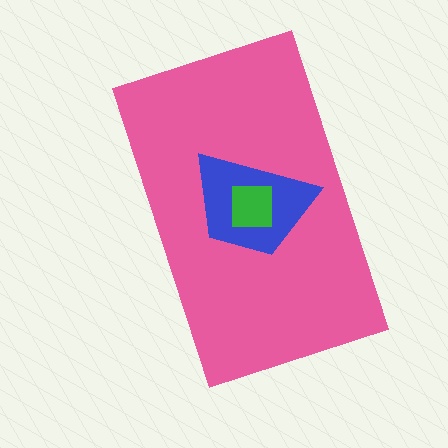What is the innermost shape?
The green square.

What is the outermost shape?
The pink rectangle.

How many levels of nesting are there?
3.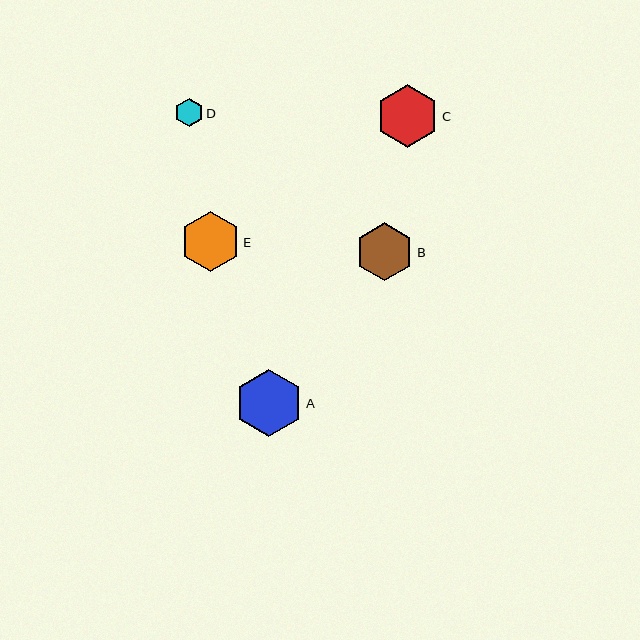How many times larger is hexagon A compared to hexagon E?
Hexagon A is approximately 1.1 times the size of hexagon E.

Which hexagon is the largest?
Hexagon A is the largest with a size of approximately 67 pixels.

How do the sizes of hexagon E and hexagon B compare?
Hexagon E and hexagon B are approximately the same size.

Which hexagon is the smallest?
Hexagon D is the smallest with a size of approximately 28 pixels.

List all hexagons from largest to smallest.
From largest to smallest: A, C, E, B, D.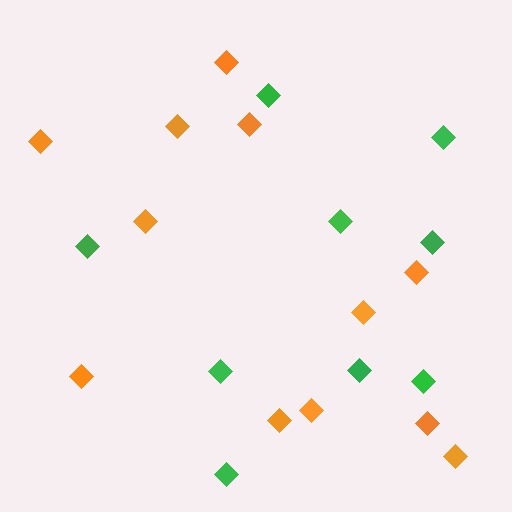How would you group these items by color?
There are 2 groups: one group of green diamonds (9) and one group of orange diamonds (12).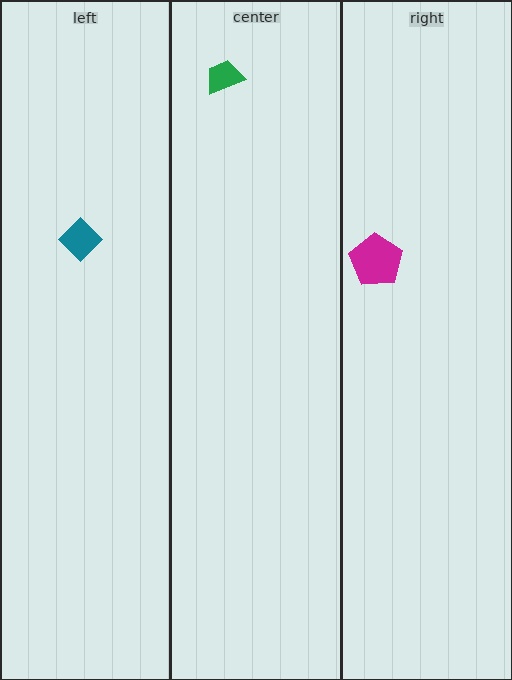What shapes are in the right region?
The magenta pentagon.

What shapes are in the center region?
The green trapezoid.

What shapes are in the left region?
The teal diamond.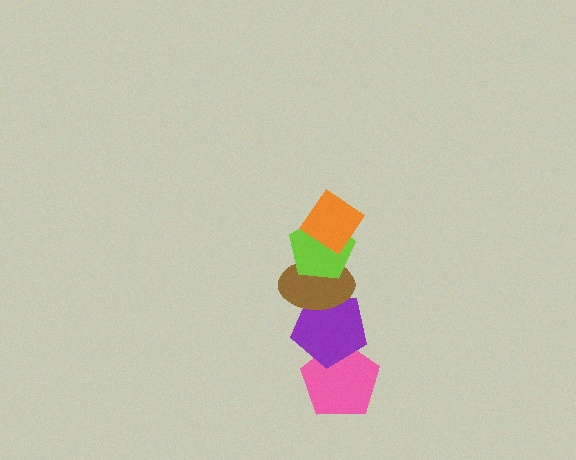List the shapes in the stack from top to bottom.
From top to bottom: the orange diamond, the lime pentagon, the brown ellipse, the purple pentagon, the pink pentagon.